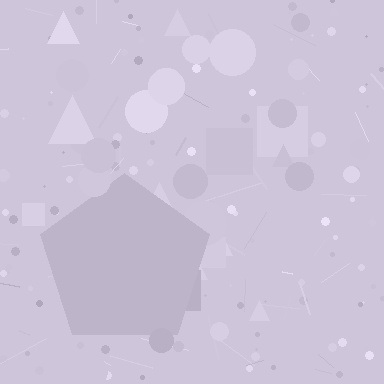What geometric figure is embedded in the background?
A pentagon is embedded in the background.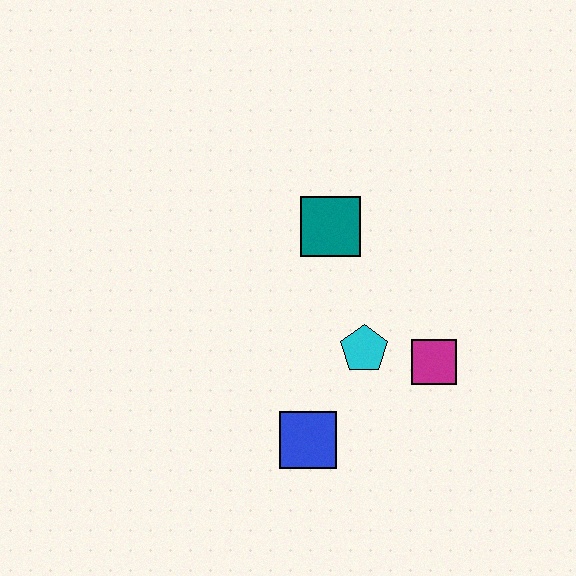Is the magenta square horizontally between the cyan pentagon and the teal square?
No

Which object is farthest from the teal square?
The blue square is farthest from the teal square.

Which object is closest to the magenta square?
The cyan pentagon is closest to the magenta square.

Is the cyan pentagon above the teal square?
No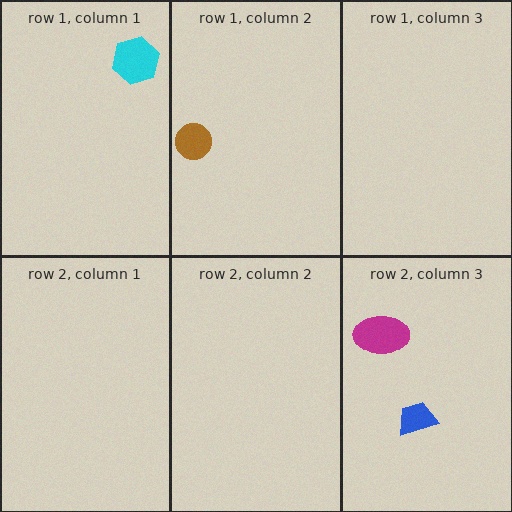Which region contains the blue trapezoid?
The row 2, column 3 region.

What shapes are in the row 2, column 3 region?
The magenta ellipse, the blue trapezoid.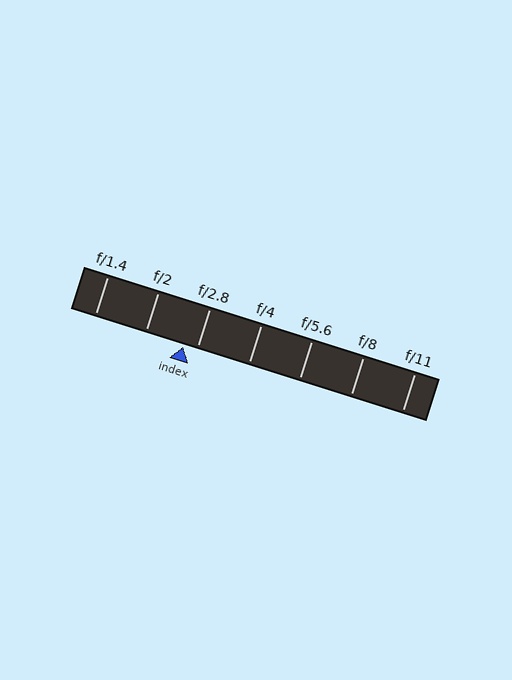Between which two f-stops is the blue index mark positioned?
The index mark is between f/2 and f/2.8.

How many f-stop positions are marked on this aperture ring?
There are 7 f-stop positions marked.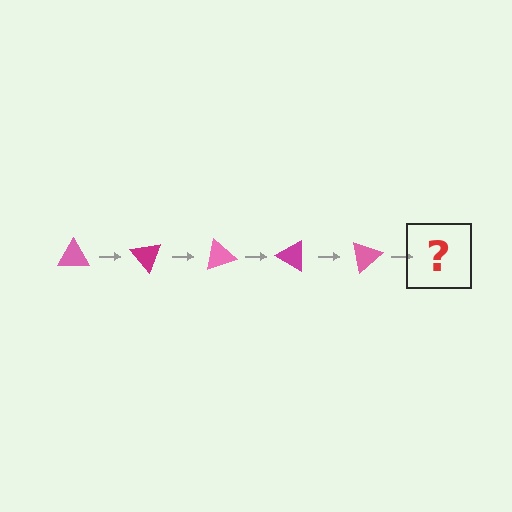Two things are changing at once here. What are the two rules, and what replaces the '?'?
The two rules are that it rotates 50 degrees each step and the color cycles through pink and magenta. The '?' should be a magenta triangle, rotated 250 degrees from the start.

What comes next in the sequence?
The next element should be a magenta triangle, rotated 250 degrees from the start.